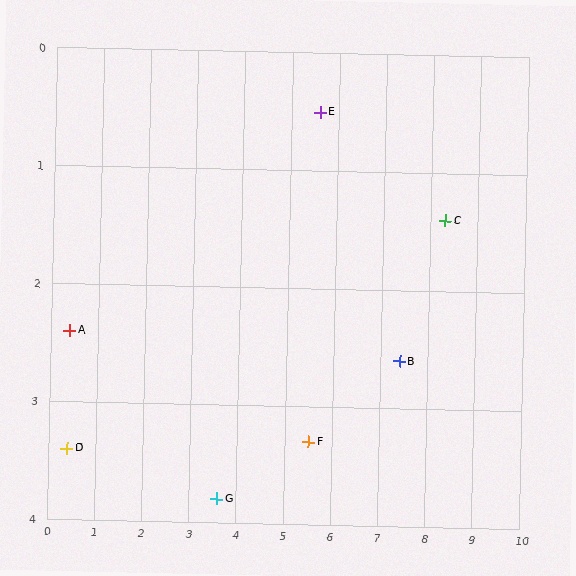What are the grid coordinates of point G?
Point G is at approximately (3.6, 3.8).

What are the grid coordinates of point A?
Point A is at approximately (0.4, 2.4).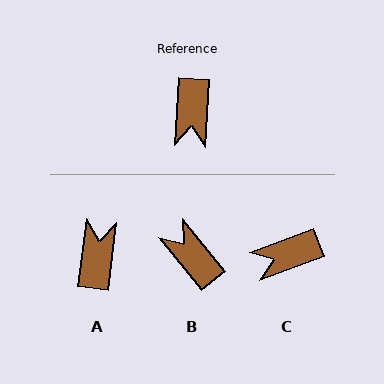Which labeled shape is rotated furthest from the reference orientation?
A, about 177 degrees away.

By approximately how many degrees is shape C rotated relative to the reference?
Approximately 66 degrees clockwise.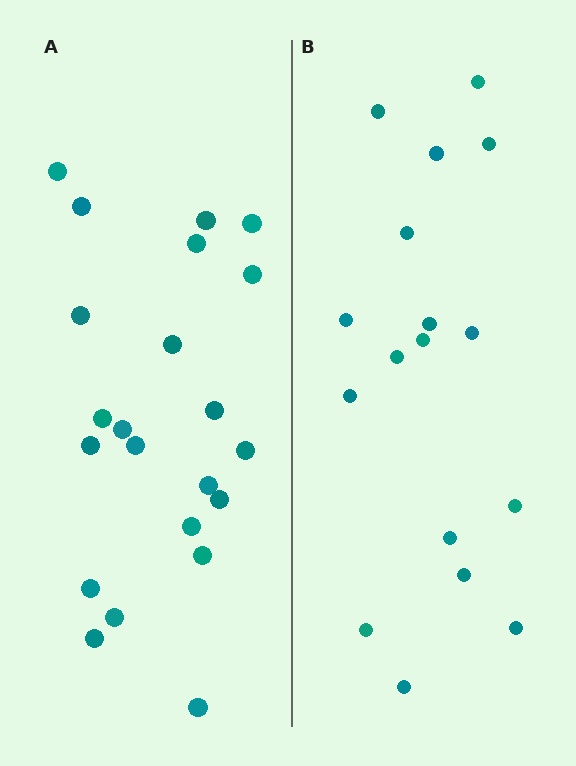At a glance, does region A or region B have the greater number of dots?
Region A (the left region) has more dots.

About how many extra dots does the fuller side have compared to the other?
Region A has about 5 more dots than region B.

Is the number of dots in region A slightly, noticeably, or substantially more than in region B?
Region A has noticeably more, but not dramatically so. The ratio is roughly 1.3 to 1.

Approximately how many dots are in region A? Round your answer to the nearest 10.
About 20 dots. (The exact count is 22, which rounds to 20.)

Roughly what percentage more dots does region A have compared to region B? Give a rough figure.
About 30% more.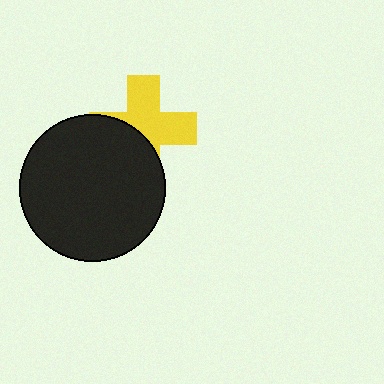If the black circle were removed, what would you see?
You would see the complete yellow cross.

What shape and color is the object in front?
The object in front is a black circle.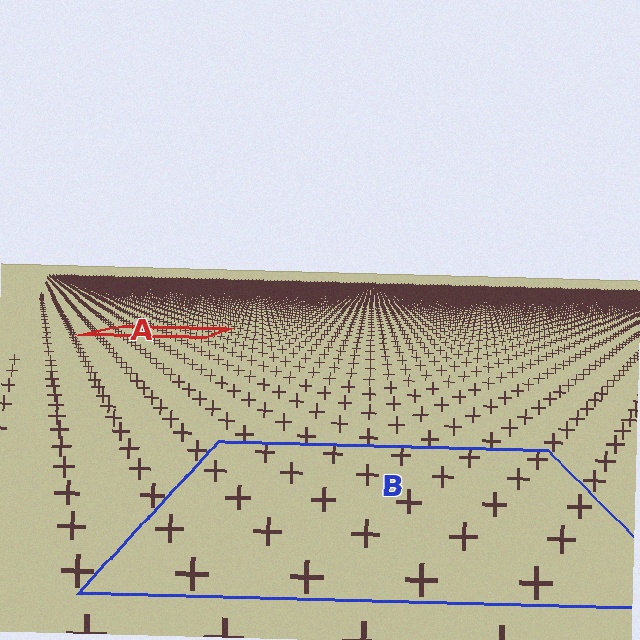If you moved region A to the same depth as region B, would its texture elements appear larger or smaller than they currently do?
They would appear larger. At a closer depth, the same texture elements are projected at a bigger on-screen size.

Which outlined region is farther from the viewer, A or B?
Region A is farther from the viewer — the texture elements inside it appear smaller and more densely packed.